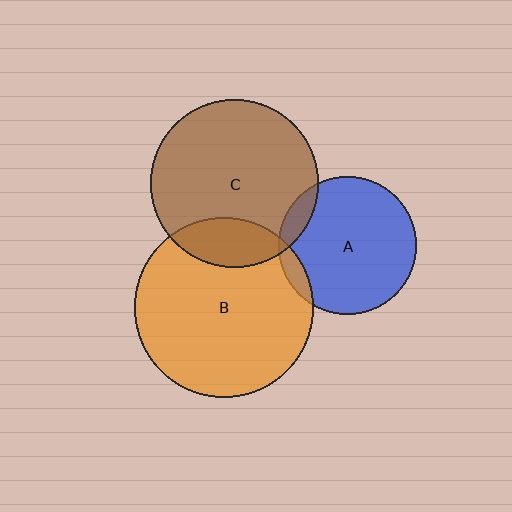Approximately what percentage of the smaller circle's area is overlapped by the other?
Approximately 20%.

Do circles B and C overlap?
Yes.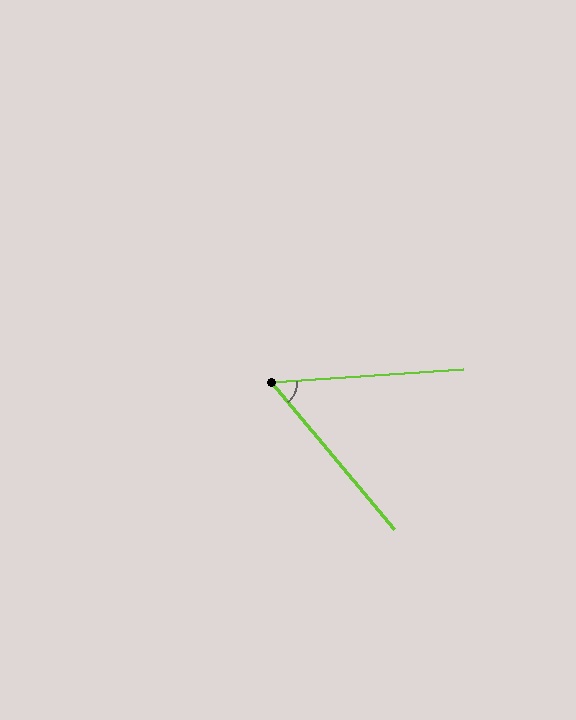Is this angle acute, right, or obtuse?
It is acute.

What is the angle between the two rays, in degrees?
Approximately 54 degrees.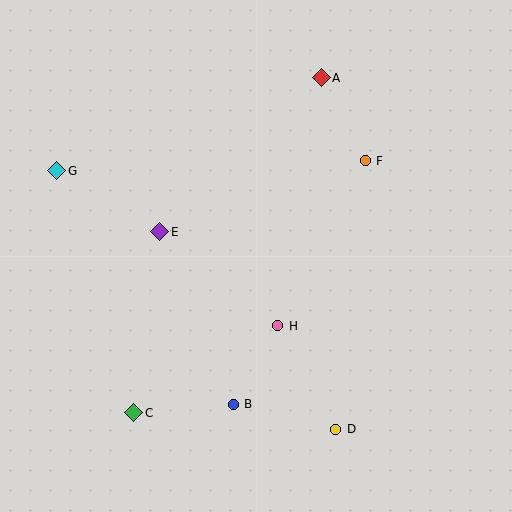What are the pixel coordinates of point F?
Point F is at (365, 161).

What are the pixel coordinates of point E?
Point E is at (160, 232).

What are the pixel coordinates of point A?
Point A is at (321, 78).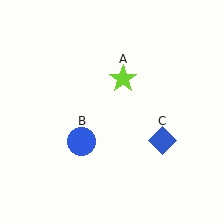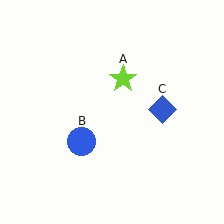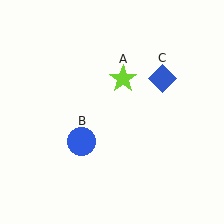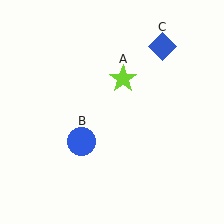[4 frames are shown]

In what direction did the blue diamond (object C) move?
The blue diamond (object C) moved up.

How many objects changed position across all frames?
1 object changed position: blue diamond (object C).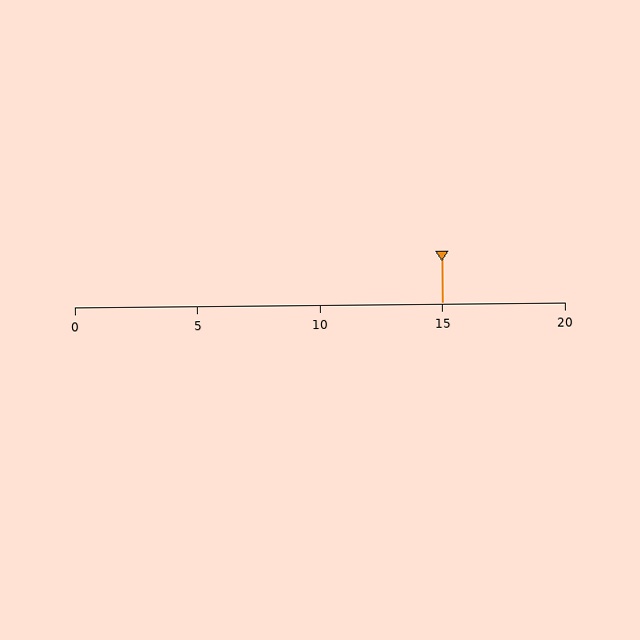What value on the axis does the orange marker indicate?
The marker indicates approximately 15.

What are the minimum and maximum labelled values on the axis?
The axis runs from 0 to 20.